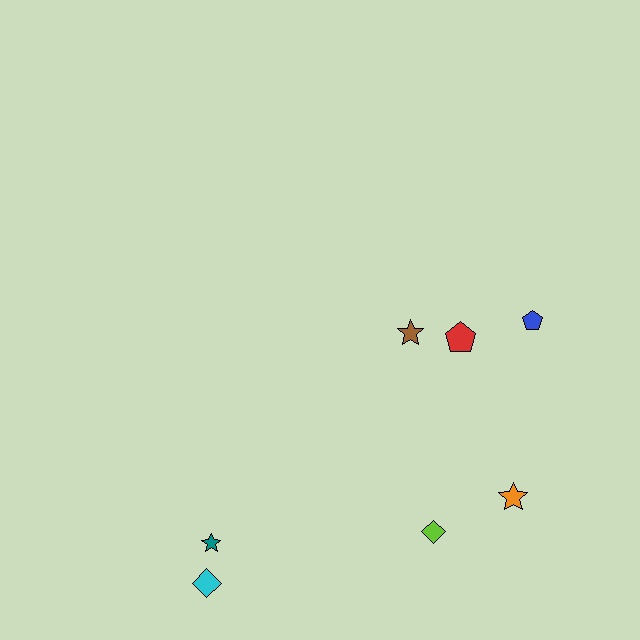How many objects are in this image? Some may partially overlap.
There are 7 objects.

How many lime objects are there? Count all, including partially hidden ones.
There is 1 lime object.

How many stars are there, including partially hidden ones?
There are 3 stars.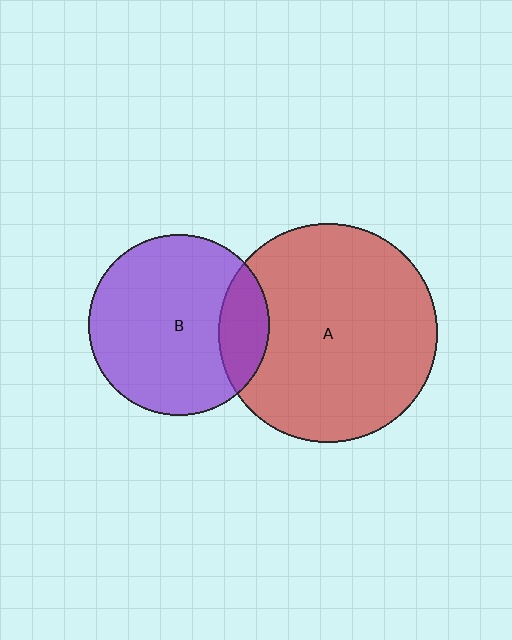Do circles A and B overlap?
Yes.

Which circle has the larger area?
Circle A (red).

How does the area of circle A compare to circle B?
Approximately 1.5 times.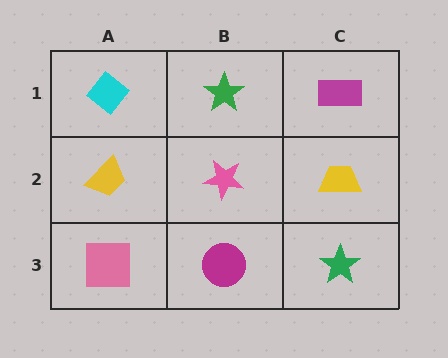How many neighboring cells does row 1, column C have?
2.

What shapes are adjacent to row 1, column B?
A pink star (row 2, column B), a cyan diamond (row 1, column A), a magenta rectangle (row 1, column C).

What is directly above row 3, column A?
A yellow trapezoid.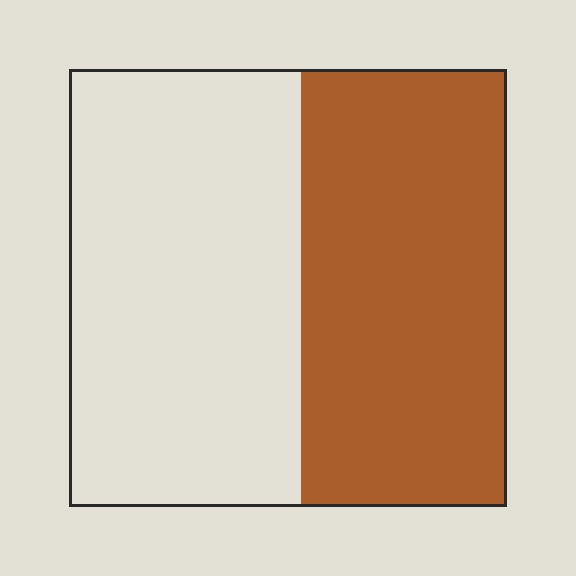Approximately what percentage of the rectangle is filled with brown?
Approximately 45%.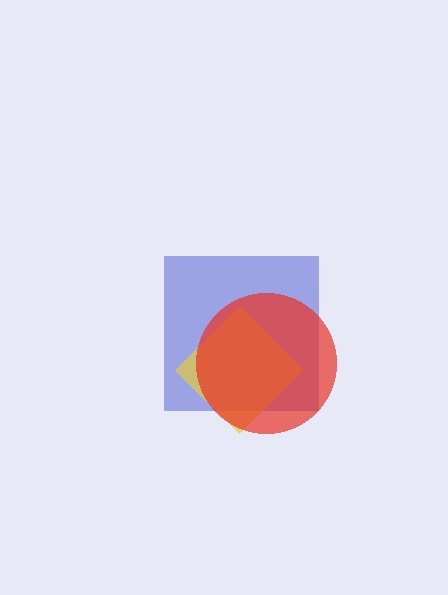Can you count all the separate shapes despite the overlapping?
Yes, there are 3 separate shapes.